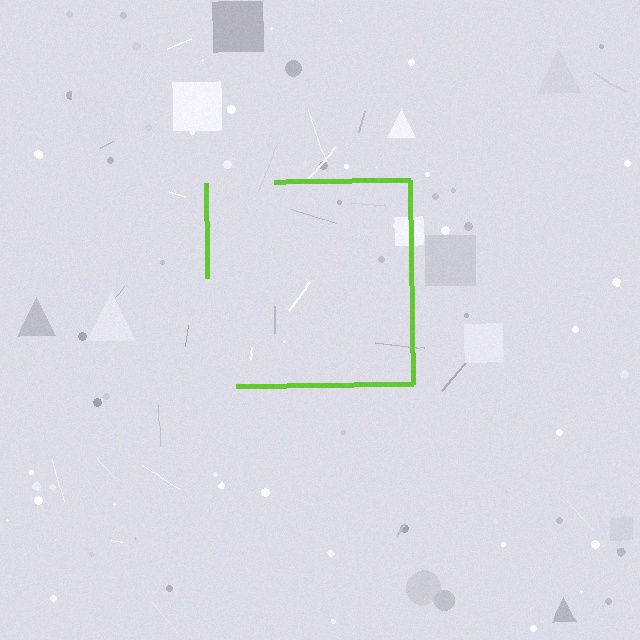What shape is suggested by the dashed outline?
The dashed outline suggests a square.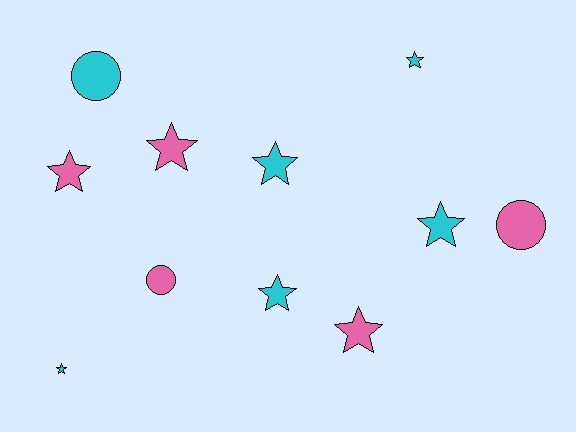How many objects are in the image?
There are 11 objects.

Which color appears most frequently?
Cyan, with 6 objects.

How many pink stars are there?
There are 3 pink stars.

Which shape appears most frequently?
Star, with 8 objects.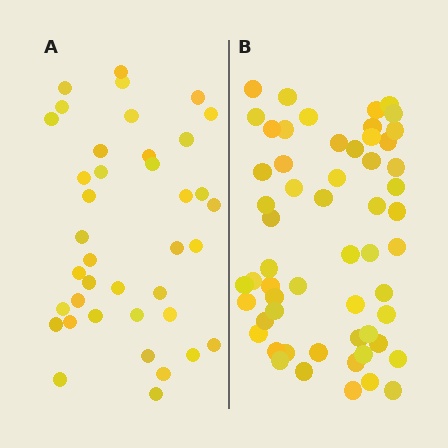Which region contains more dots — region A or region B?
Region B (the right region) has more dots.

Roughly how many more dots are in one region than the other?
Region B has approximately 20 more dots than region A.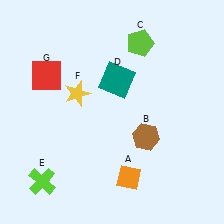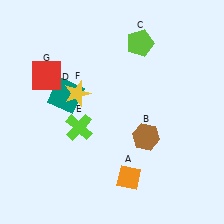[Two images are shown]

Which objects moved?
The objects that moved are: the teal square (D), the lime cross (E).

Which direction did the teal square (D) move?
The teal square (D) moved left.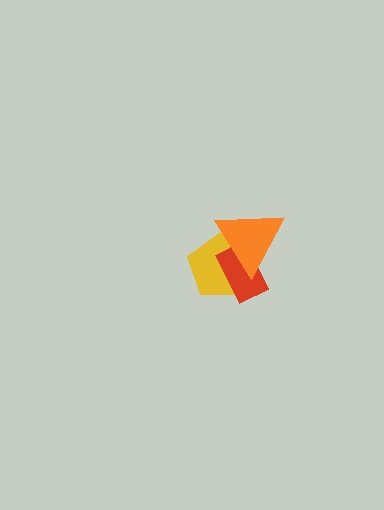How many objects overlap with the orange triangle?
2 objects overlap with the orange triangle.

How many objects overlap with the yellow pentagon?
2 objects overlap with the yellow pentagon.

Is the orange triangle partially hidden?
No, no other shape covers it.